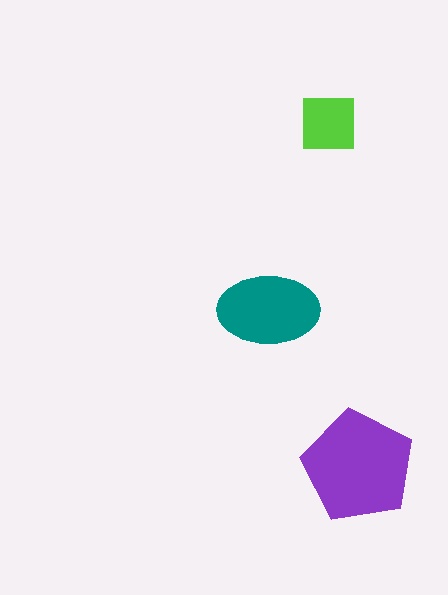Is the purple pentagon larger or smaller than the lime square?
Larger.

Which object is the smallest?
The lime square.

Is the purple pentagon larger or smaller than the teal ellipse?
Larger.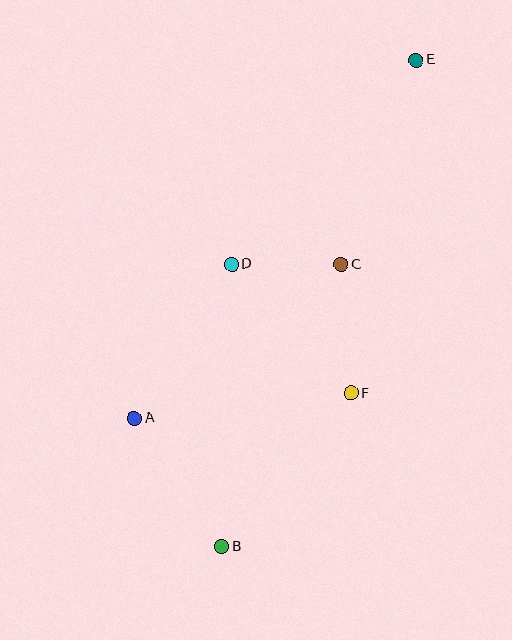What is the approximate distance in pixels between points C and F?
The distance between C and F is approximately 129 pixels.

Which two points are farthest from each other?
Points B and E are farthest from each other.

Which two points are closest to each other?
Points C and D are closest to each other.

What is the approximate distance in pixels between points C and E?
The distance between C and E is approximately 218 pixels.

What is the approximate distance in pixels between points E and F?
The distance between E and F is approximately 339 pixels.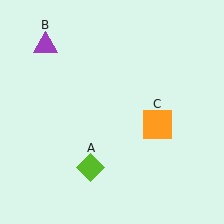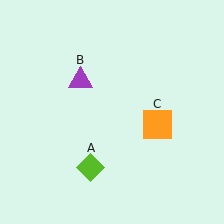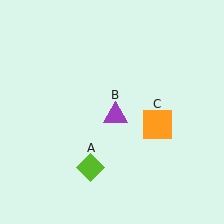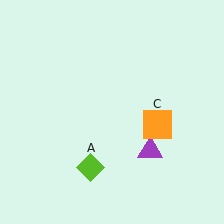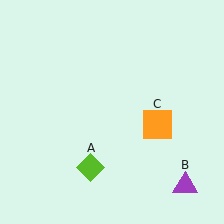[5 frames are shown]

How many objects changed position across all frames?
1 object changed position: purple triangle (object B).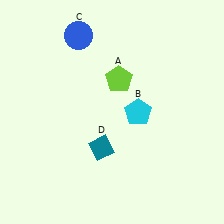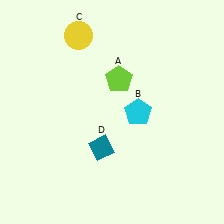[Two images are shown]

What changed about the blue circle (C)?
In Image 1, C is blue. In Image 2, it changed to yellow.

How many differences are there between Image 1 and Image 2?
There is 1 difference between the two images.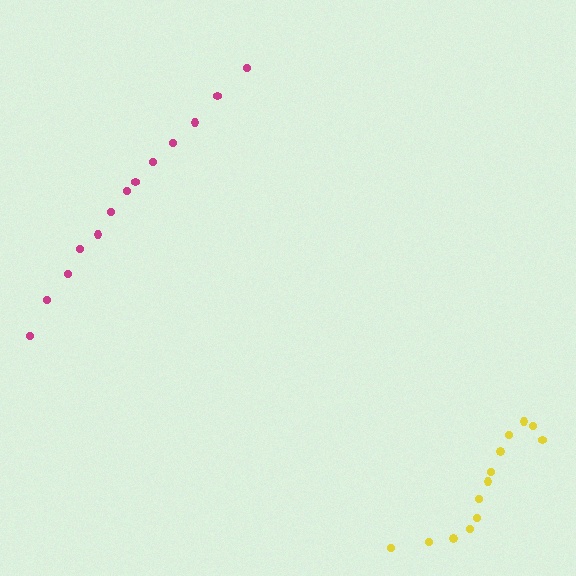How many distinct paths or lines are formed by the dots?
There are 2 distinct paths.